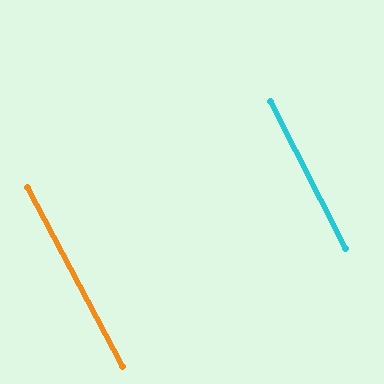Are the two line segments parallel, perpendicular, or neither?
Parallel — their directions differ by only 0.7°.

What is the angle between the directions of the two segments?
Approximately 1 degree.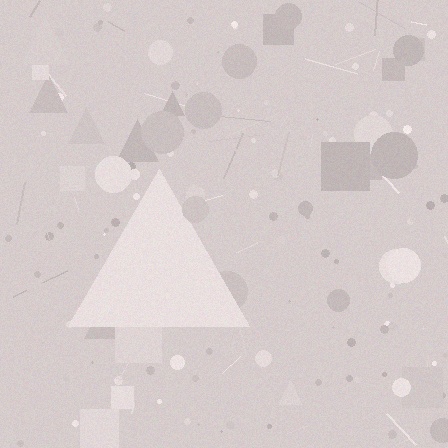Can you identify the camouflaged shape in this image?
The camouflaged shape is a triangle.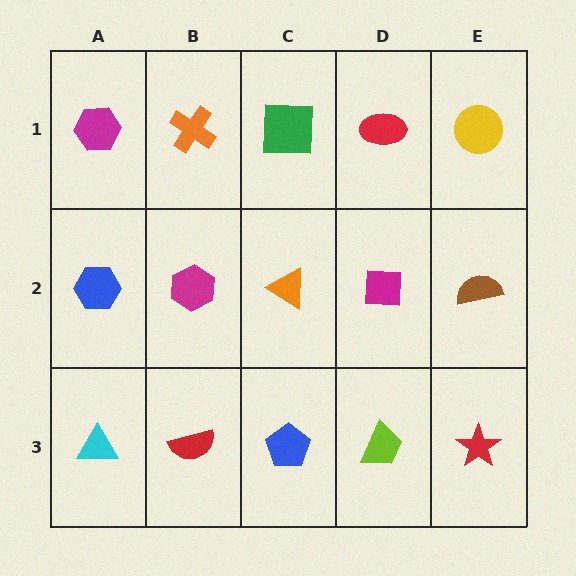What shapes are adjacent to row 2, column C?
A green square (row 1, column C), a blue pentagon (row 3, column C), a magenta hexagon (row 2, column B), a magenta square (row 2, column D).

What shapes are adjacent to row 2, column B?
An orange cross (row 1, column B), a red semicircle (row 3, column B), a blue hexagon (row 2, column A), an orange triangle (row 2, column C).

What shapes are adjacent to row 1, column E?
A brown semicircle (row 2, column E), a red ellipse (row 1, column D).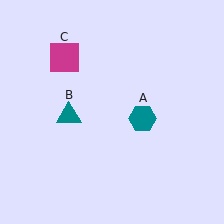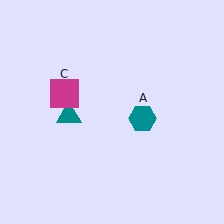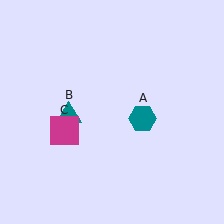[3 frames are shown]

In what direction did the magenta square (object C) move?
The magenta square (object C) moved down.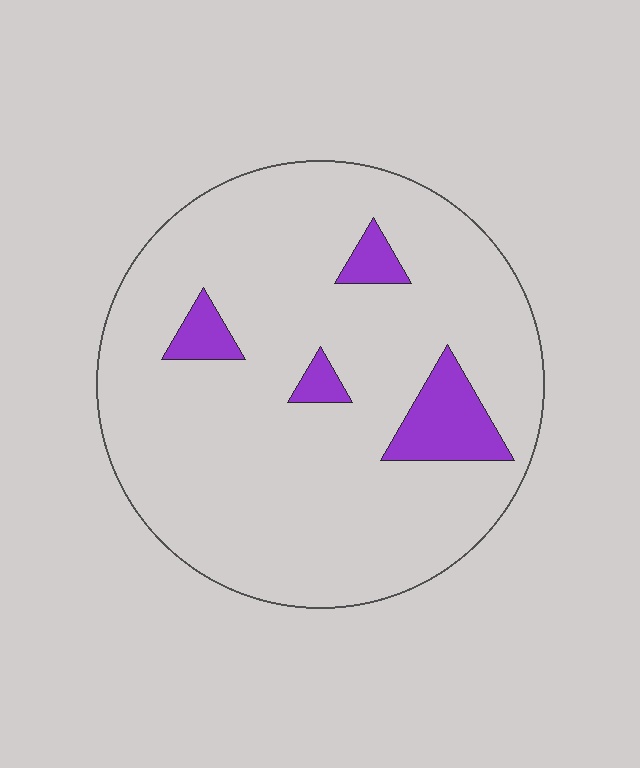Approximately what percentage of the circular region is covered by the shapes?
Approximately 10%.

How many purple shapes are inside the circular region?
4.